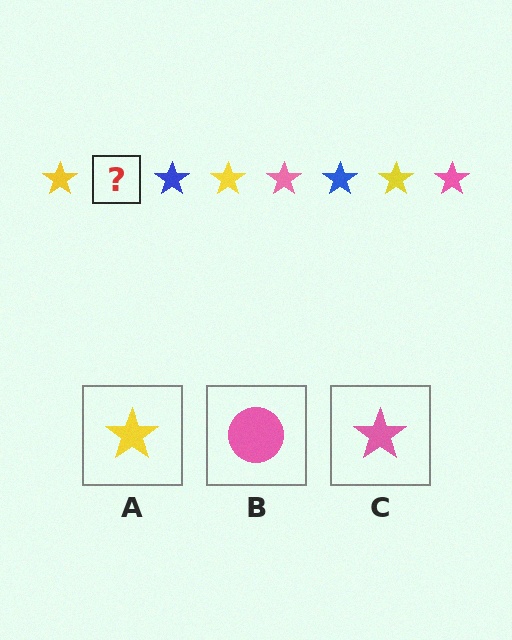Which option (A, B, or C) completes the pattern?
C.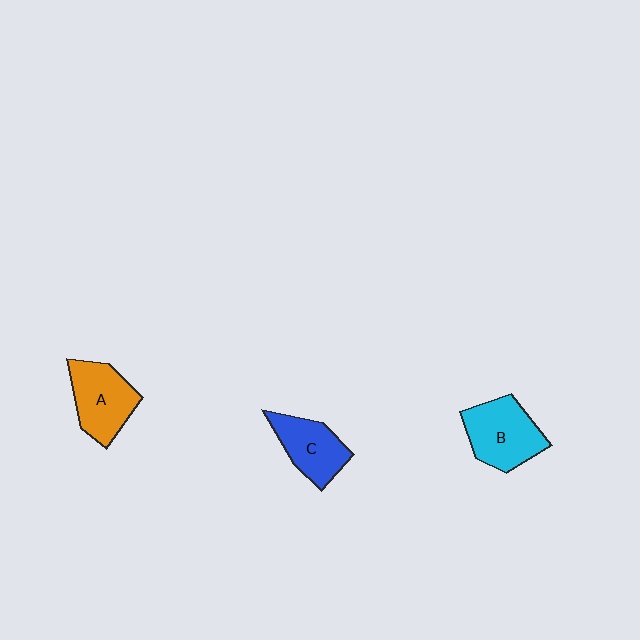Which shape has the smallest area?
Shape C (blue).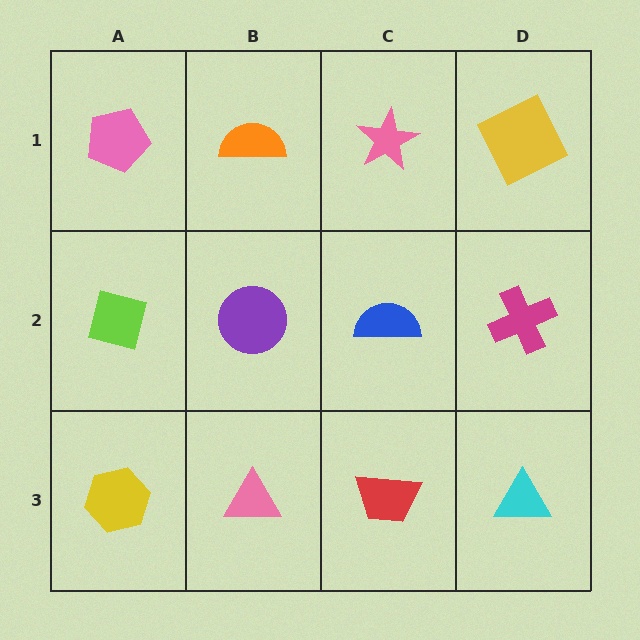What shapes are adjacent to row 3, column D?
A magenta cross (row 2, column D), a red trapezoid (row 3, column C).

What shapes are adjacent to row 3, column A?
A lime square (row 2, column A), a pink triangle (row 3, column B).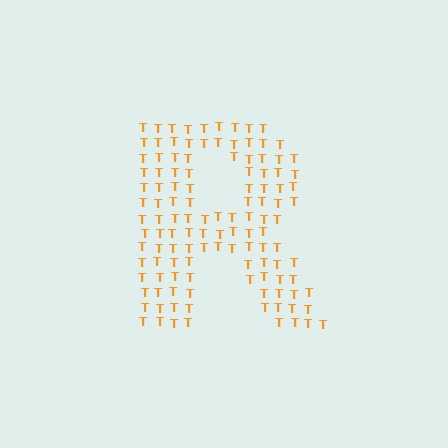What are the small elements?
The small elements are letter T's.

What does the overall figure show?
The overall figure shows the letter R.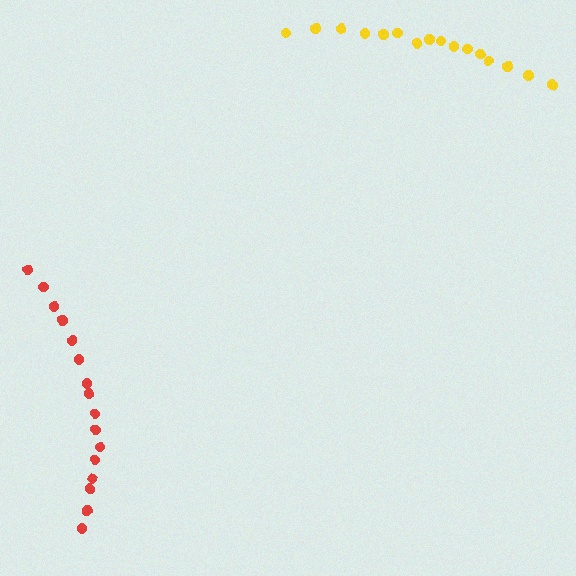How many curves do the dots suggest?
There are 2 distinct paths.